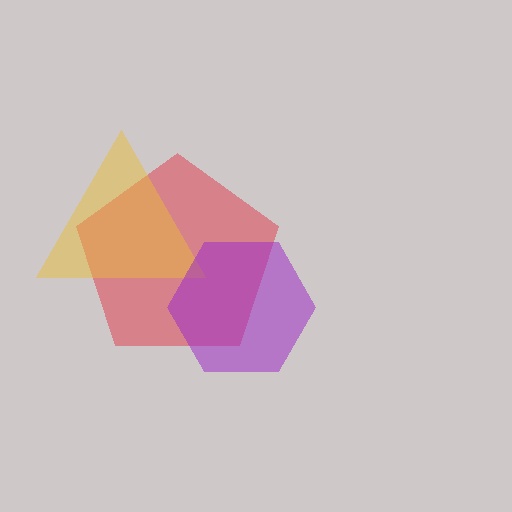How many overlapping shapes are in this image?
There are 3 overlapping shapes in the image.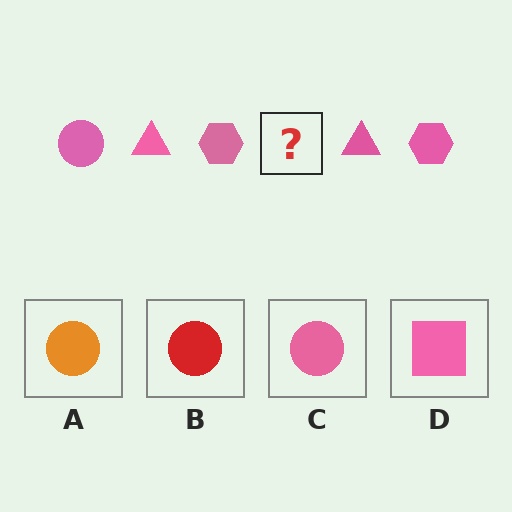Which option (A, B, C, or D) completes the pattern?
C.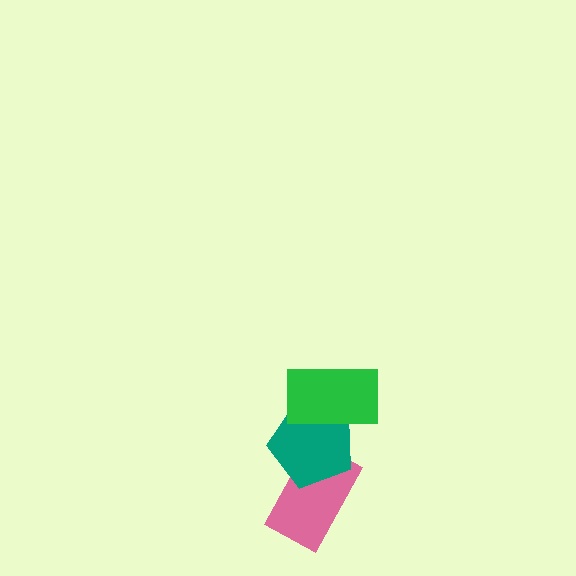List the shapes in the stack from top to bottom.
From top to bottom: the green rectangle, the teal pentagon, the pink rectangle.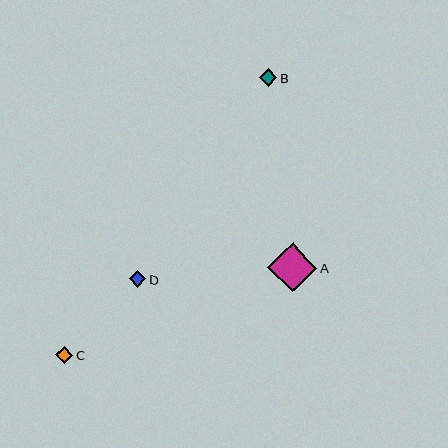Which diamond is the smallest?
Diamond D is the smallest with a size of approximately 17 pixels.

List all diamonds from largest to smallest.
From largest to smallest: A, B, C, D.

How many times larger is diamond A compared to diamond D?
Diamond A is approximately 2.9 times the size of diamond D.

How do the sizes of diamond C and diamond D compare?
Diamond C and diamond D are approximately the same size.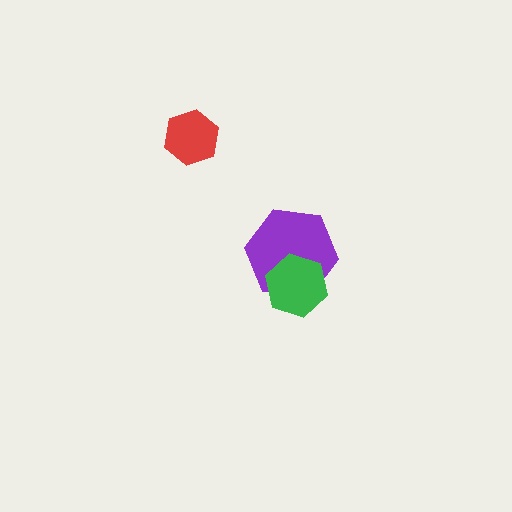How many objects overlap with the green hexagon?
1 object overlaps with the green hexagon.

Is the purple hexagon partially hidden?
Yes, it is partially covered by another shape.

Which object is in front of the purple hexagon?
The green hexagon is in front of the purple hexagon.